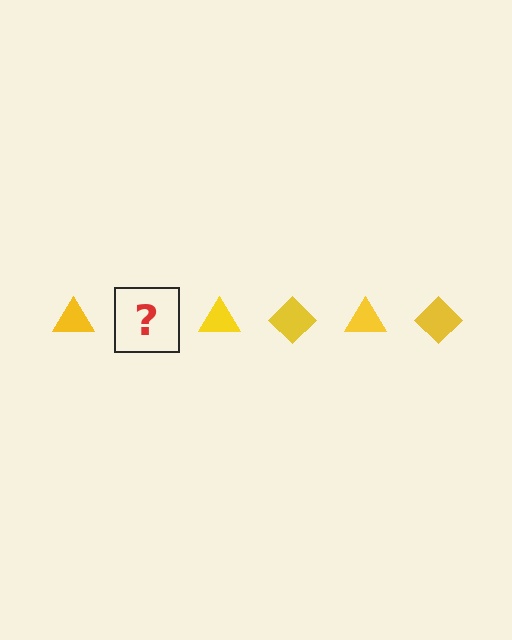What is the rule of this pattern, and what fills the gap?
The rule is that the pattern cycles through triangle, diamond shapes in yellow. The gap should be filled with a yellow diamond.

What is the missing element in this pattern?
The missing element is a yellow diamond.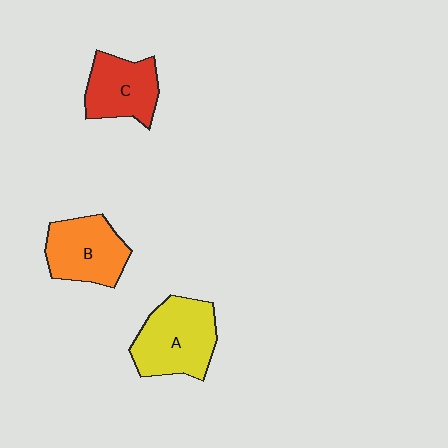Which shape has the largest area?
Shape A (yellow).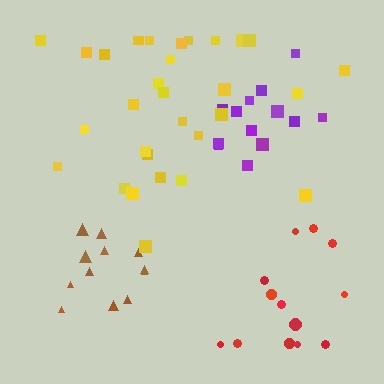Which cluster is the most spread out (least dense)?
Red.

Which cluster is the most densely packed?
Purple.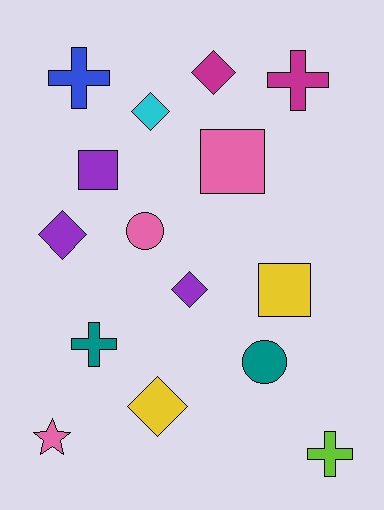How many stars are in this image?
There is 1 star.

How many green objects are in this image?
There are no green objects.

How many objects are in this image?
There are 15 objects.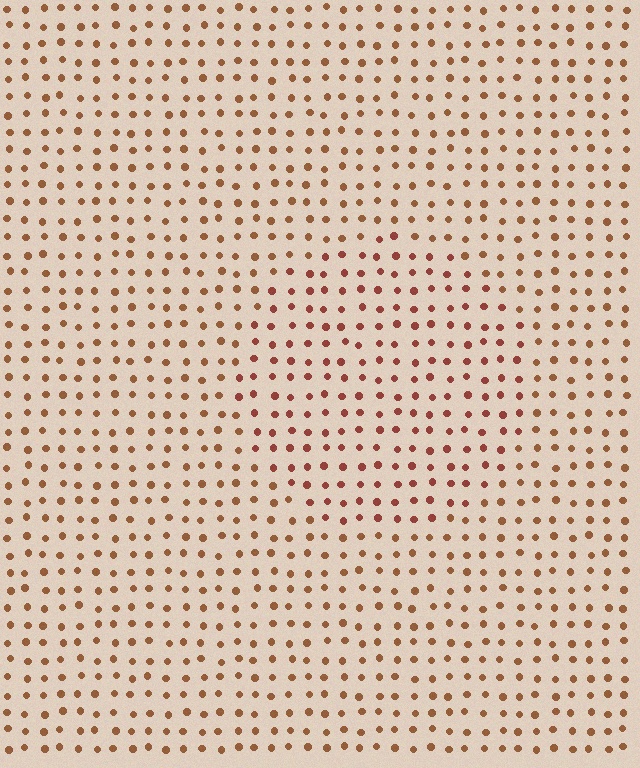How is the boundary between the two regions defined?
The boundary is defined purely by a slight shift in hue (about 20 degrees). Spacing, size, and orientation are identical on both sides.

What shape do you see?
I see a circle.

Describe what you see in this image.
The image is filled with small brown elements in a uniform arrangement. A circle-shaped region is visible where the elements are tinted to a slightly different hue, forming a subtle color boundary.